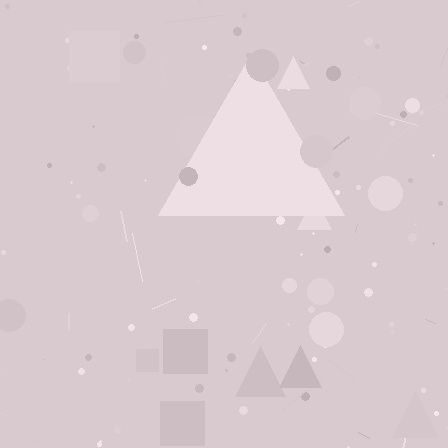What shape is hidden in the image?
A triangle is hidden in the image.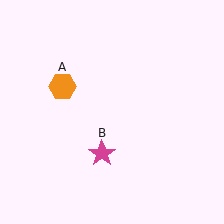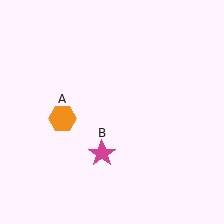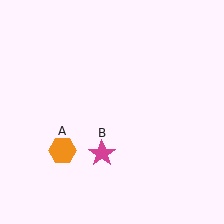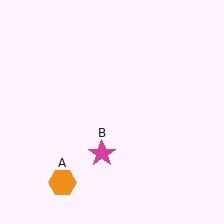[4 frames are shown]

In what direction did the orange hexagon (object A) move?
The orange hexagon (object A) moved down.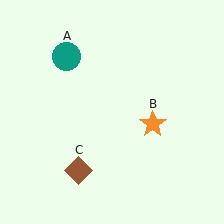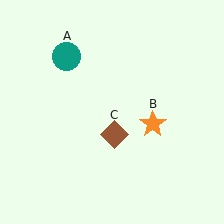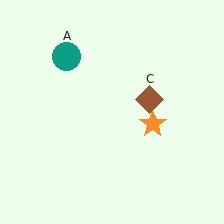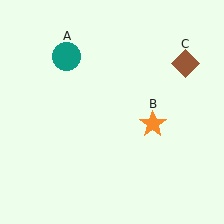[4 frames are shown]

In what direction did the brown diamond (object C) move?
The brown diamond (object C) moved up and to the right.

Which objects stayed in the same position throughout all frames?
Teal circle (object A) and orange star (object B) remained stationary.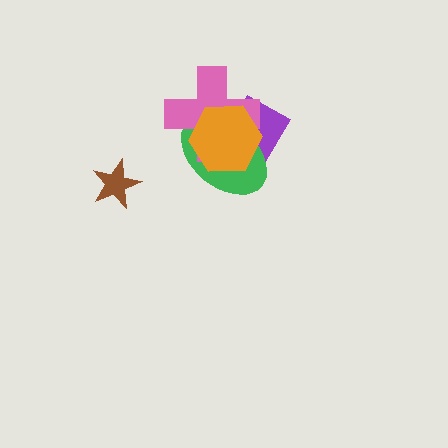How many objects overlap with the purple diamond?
3 objects overlap with the purple diamond.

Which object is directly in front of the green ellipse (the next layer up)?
The pink cross is directly in front of the green ellipse.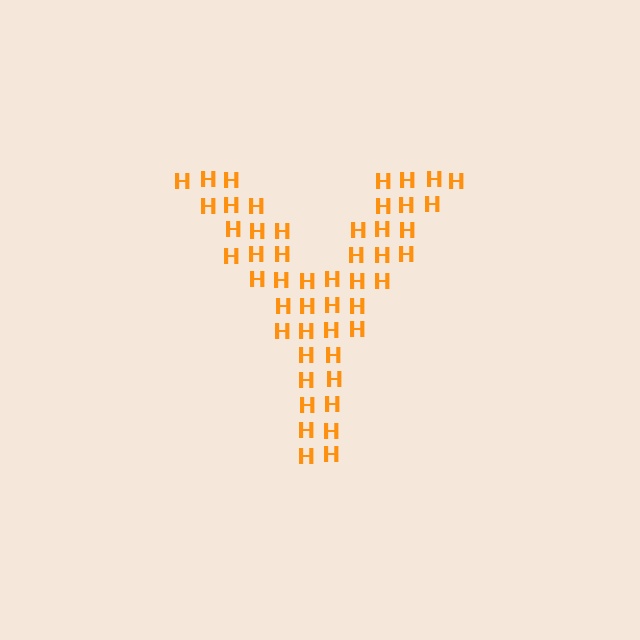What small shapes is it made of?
It is made of small letter H's.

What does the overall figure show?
The overall figure shows the letter Y.